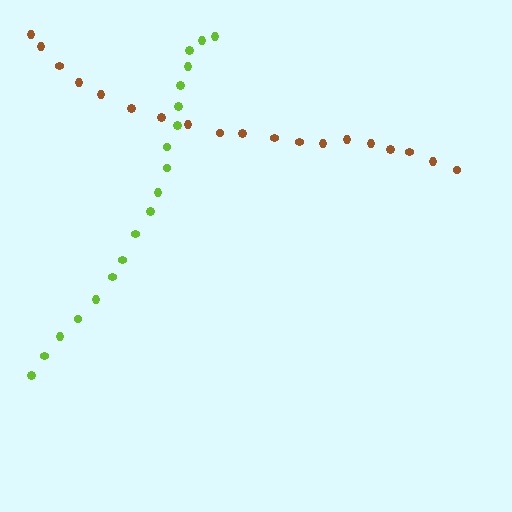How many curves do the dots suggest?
There are 2 distinct paths.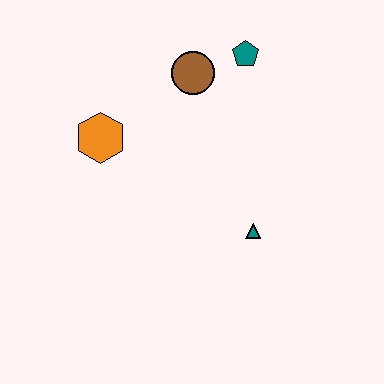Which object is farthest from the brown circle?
The teal triangle is farthest from the brown circle.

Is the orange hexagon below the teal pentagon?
Yes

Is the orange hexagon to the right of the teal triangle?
No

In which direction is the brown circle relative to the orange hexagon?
The brown circle is to the right of the orange hexagon.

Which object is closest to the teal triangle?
The brown circle is closest to the teal triangle.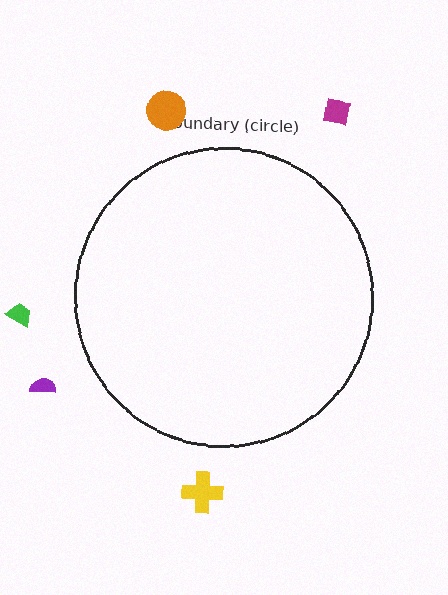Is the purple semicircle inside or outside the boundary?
Outside.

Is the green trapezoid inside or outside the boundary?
Outside.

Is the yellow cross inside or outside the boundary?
Outside.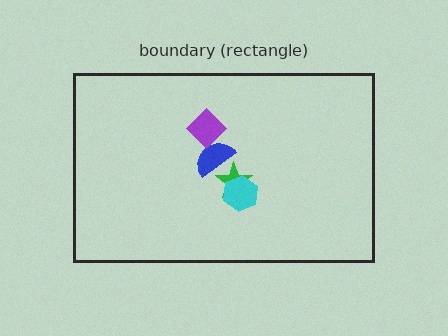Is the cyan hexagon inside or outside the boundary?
Inside.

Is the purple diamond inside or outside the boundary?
Inside.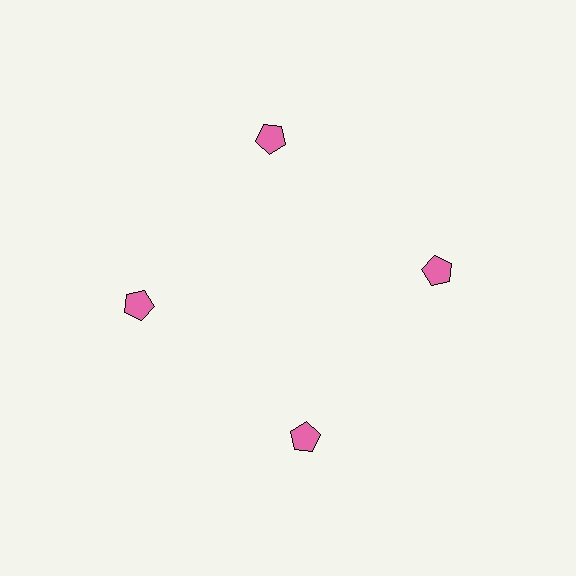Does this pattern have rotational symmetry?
Yes, this pattern has 4-fold rotational symmetry. It looks the same after rotating 90 degrees around the center.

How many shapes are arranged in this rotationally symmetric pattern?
There are 4 shapes, arranged in 4 groups of 1.